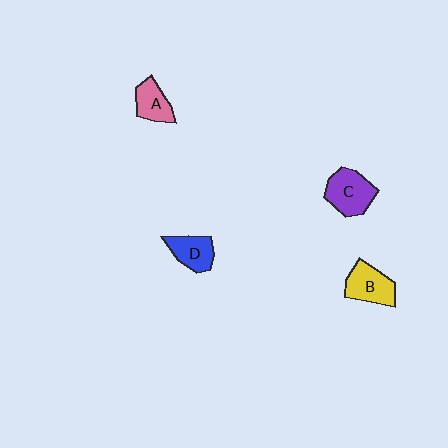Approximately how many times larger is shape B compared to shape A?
Approximately 1.3 times.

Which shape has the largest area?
Shape C (purple).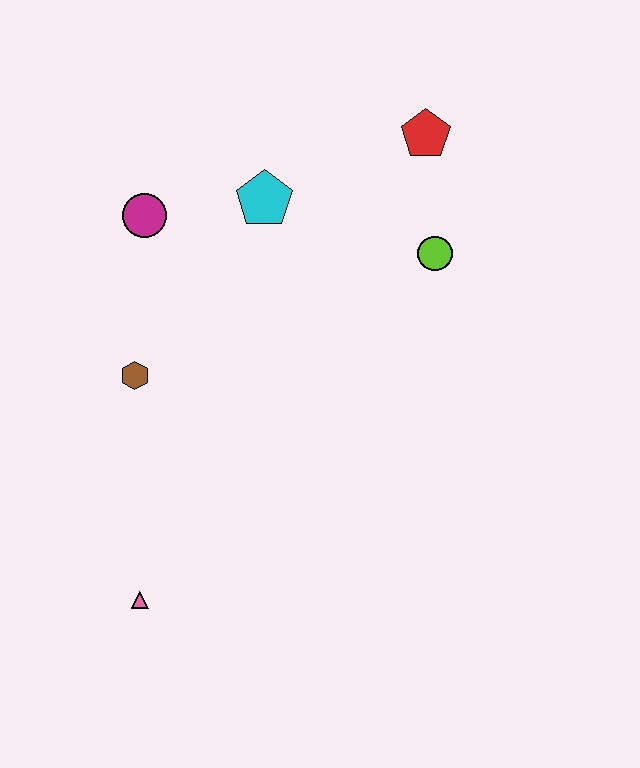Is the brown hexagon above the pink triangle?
Yes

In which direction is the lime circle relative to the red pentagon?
The lime circle is below the red pentagon.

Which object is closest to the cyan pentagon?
The magenta circle is closest to the cyan pentagon.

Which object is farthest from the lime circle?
The pink triangle is farthest from the lime circle.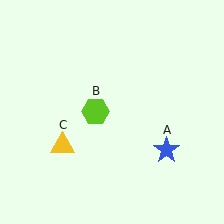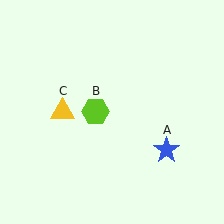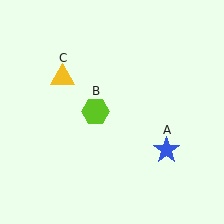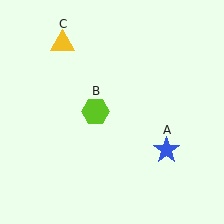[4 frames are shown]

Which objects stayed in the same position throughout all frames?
Blue star (object A) and lime hexagon (object B) remained stationary.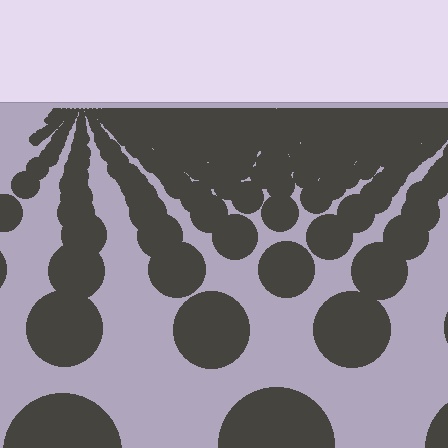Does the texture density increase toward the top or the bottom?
Density increases toward the top.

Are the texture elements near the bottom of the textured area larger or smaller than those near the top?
Larger. Near the bottom, elements are closer to the viewer and appear at a bigger on-screen size.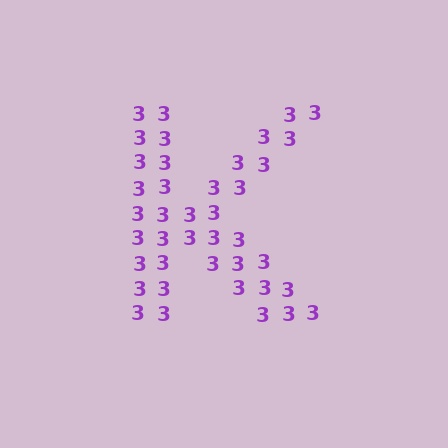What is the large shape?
The large shape is the letter K.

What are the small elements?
The small elements are digit 3's.